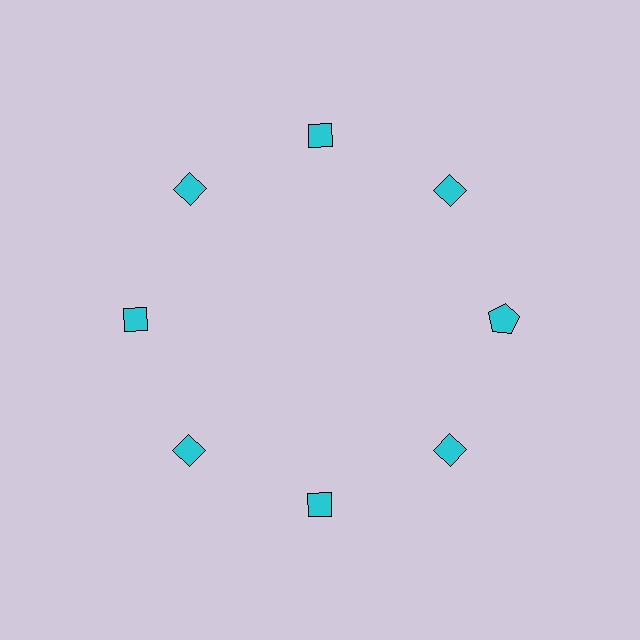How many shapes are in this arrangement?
There are 8 shapes arranged in a ring pattern.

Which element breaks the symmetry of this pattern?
The cyan pentagon at roughly the 3 o'clock position breaks the symmetry. All other shapes are cyan diamonds.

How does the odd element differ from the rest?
It has a different shape: pentagon instead of diamond.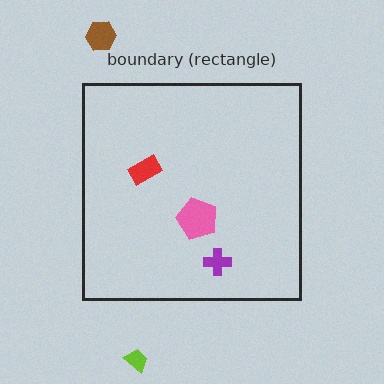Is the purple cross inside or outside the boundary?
Inside.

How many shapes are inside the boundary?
3 inside, 2 outside.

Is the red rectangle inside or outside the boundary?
Inside.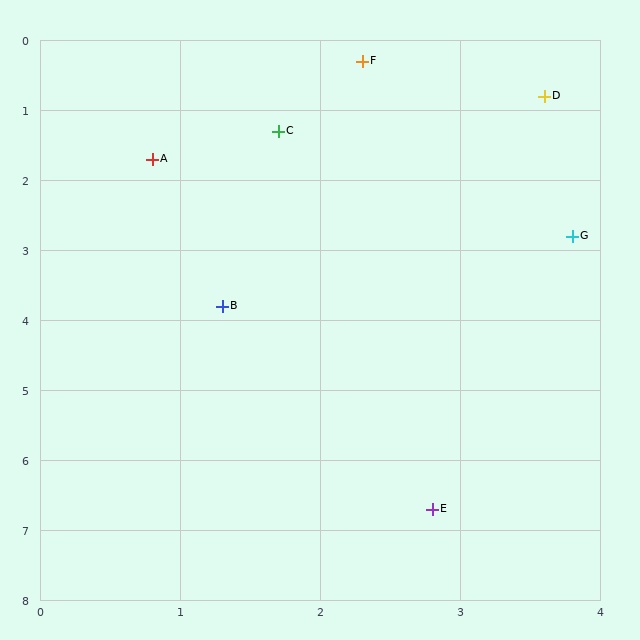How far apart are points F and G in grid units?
Points F and G are about 2.9 grid units apart.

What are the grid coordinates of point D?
Point D is at approximately (3.6, 0.8).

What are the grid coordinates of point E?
Point E is at approximately (2.8, 6.7).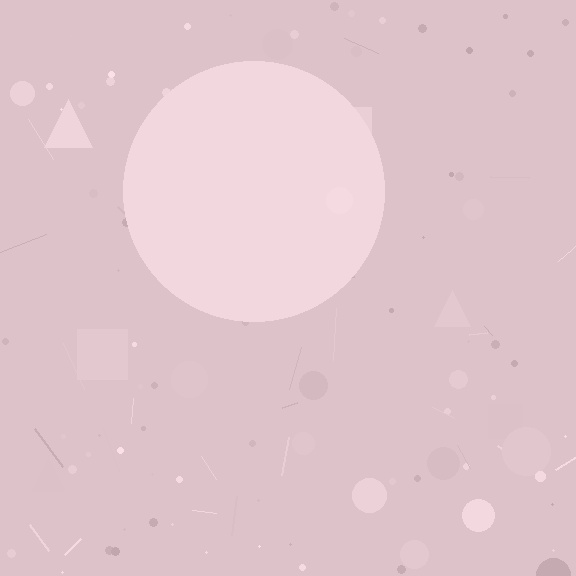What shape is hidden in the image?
A circle is hidden in the image.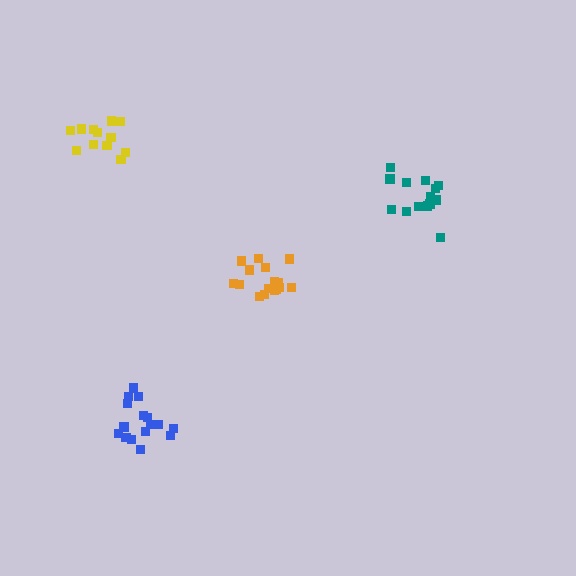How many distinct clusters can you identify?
There are 4 distinct clusters.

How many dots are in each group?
Group 1: 16 dots, Group 2: 16 dots, Group 3: 14 dots, Group 4: 12 dots (58 total).